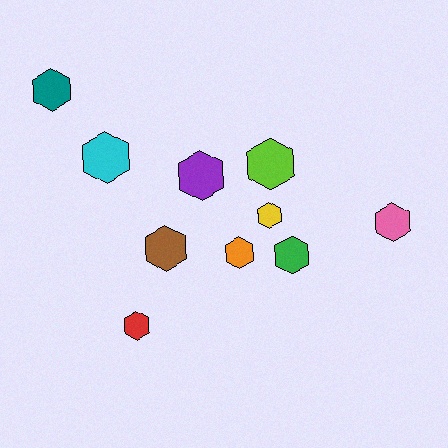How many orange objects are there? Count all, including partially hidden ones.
There is 1 orange object.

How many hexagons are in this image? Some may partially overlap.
There are 10 hexagons.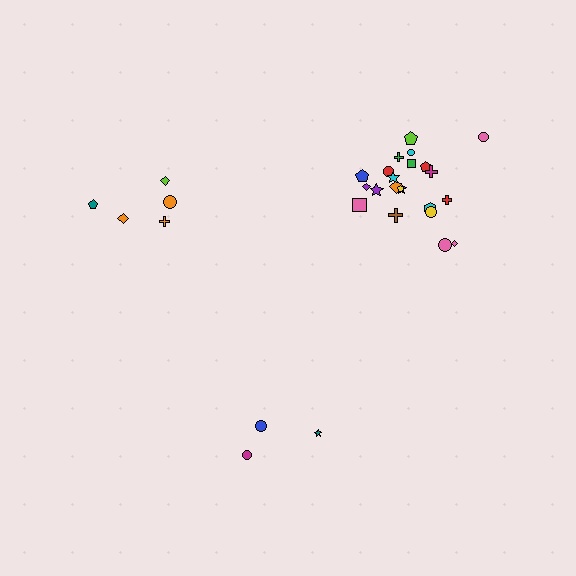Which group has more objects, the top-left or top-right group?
The top-right group.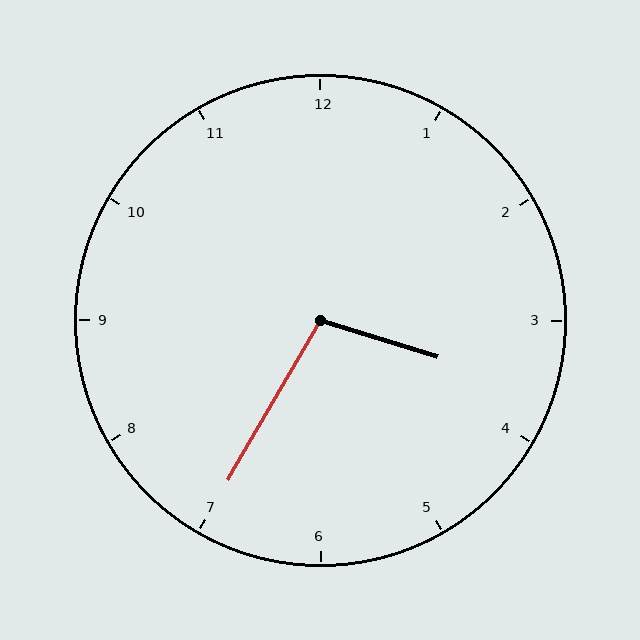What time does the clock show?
3:35.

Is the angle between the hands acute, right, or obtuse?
It is obtuse.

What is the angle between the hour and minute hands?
Approximately 102 degrees.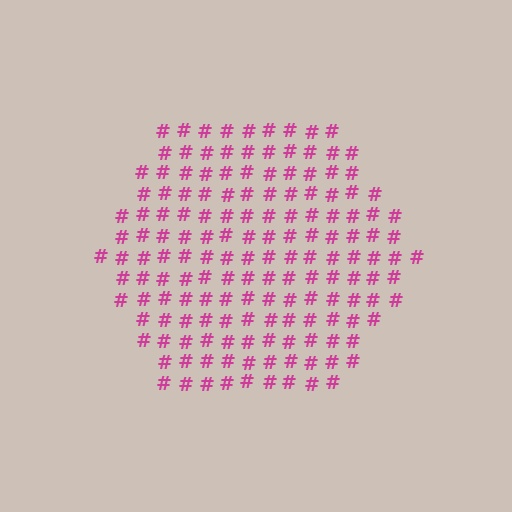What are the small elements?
The small elements are hash symbols.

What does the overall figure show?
The overall figure shows a hexagon.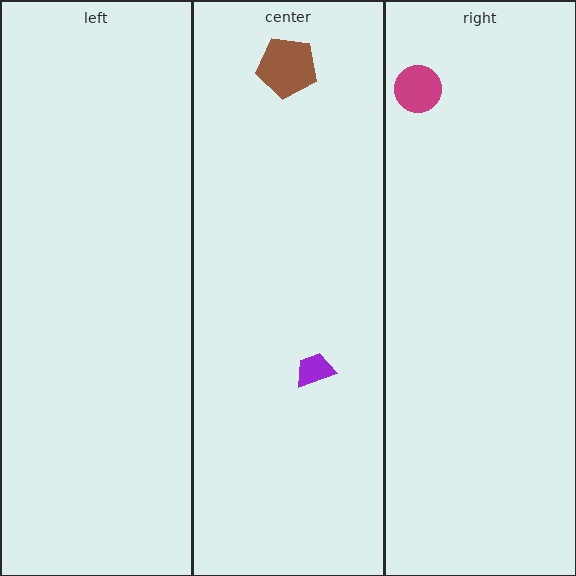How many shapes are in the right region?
1.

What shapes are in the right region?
The magenta circle.